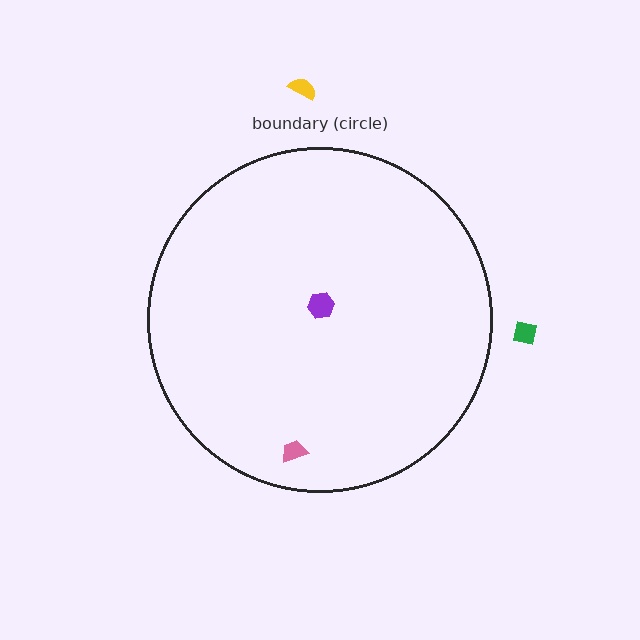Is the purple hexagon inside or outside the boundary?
Inside.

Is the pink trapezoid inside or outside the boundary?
Inside.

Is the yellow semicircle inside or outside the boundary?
Outside.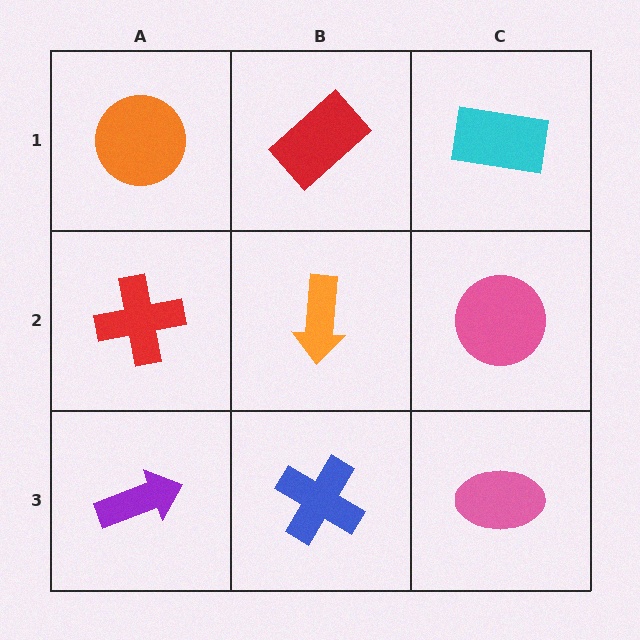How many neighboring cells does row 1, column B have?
3.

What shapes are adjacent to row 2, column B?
A red rectangle (row 1, column B), a blue cross (row 3, column B), a red cross (row 2, column A), a pink circle (row 2, column C).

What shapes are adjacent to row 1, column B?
An orange arrow (row 2, column B), an orange circle (row 1, column A), a cyan rectangle (row 1, column C).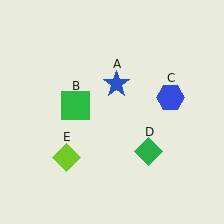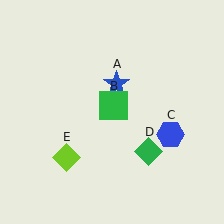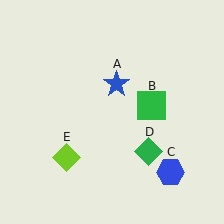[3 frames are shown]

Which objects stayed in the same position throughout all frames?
Blue star (object A) and green diamond (object D) and lime diamond (object E) remained stationary.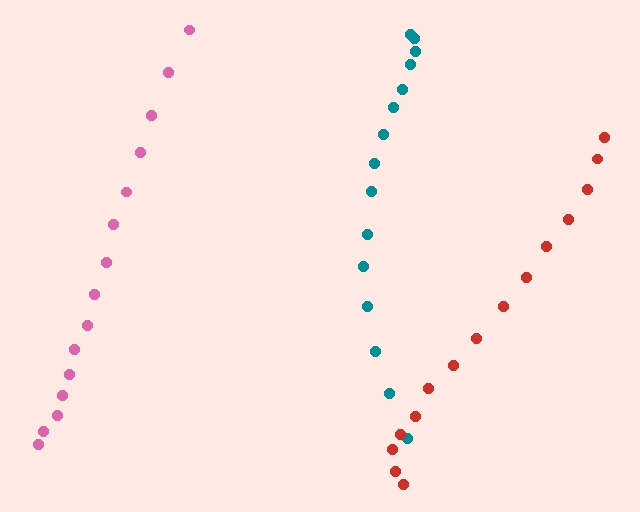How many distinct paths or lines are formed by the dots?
There are 3 distinct paths.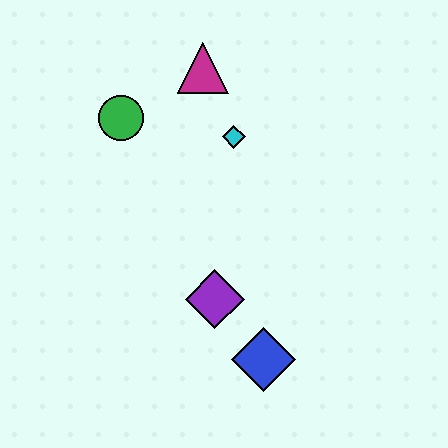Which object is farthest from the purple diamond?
The magenta triangle is farthest from the purple diamond.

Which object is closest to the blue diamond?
The purple diamond is closest to the blue diamond.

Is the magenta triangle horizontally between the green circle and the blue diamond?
Yes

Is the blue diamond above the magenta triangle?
No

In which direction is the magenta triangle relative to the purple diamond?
The magenta triangle is above the purple diamond.